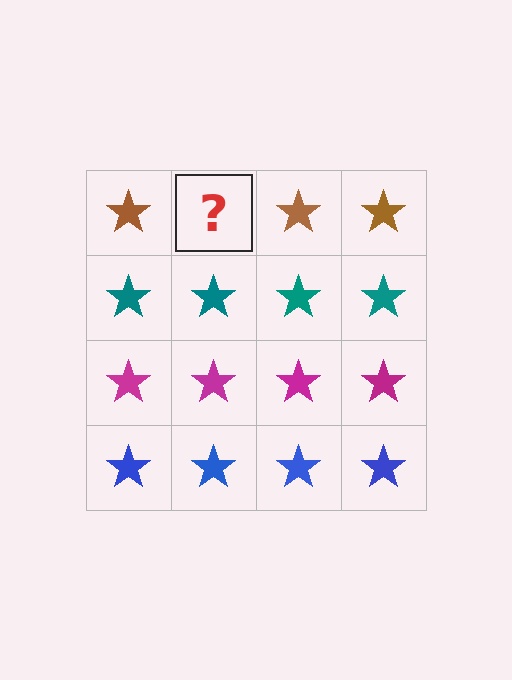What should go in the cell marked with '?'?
The missing cell should contain a brown star.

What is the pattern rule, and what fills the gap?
The rule is that each row has a consistent color. The gap should be filled with a brown star.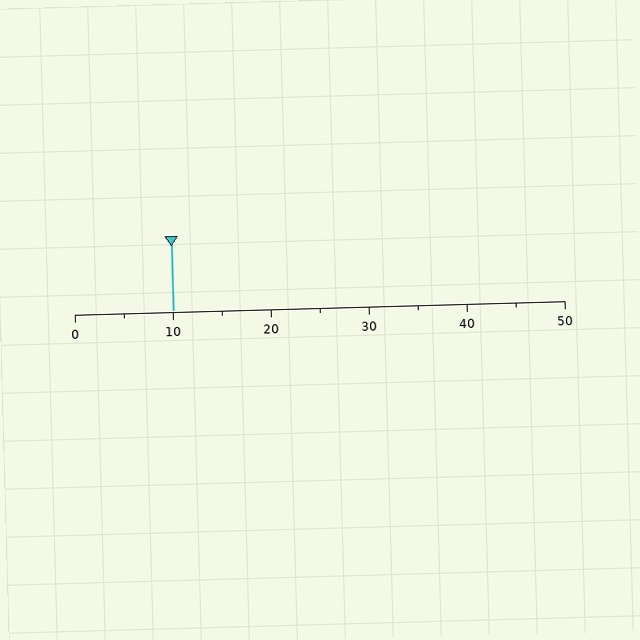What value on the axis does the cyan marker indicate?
The marker indicates approximately 10.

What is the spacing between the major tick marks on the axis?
The major ticks are spaced 10 apart.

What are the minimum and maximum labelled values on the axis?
The axis runs from 0 to 50.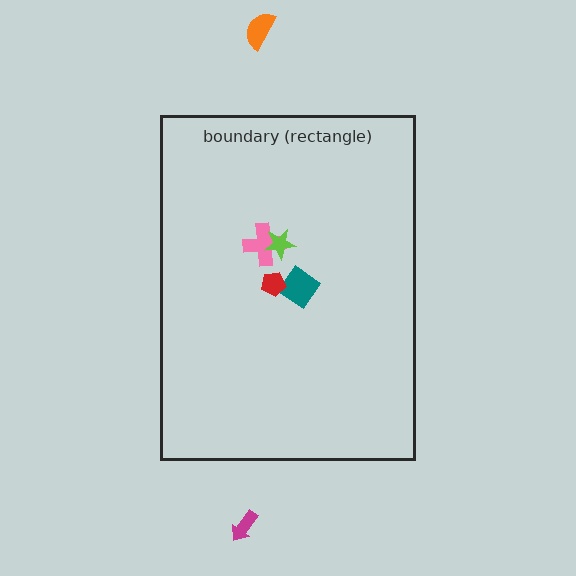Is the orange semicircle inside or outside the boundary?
Outside.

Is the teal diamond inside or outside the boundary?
Inside.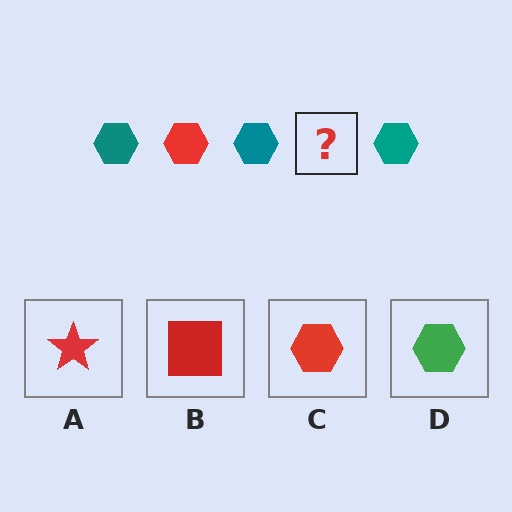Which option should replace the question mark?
Option C.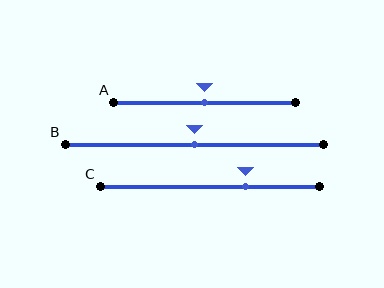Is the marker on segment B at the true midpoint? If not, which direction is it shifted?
Yes, the marker on segment B is at the true midpoint.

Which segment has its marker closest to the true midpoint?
Segment A has its marker closest to the true midpoint.